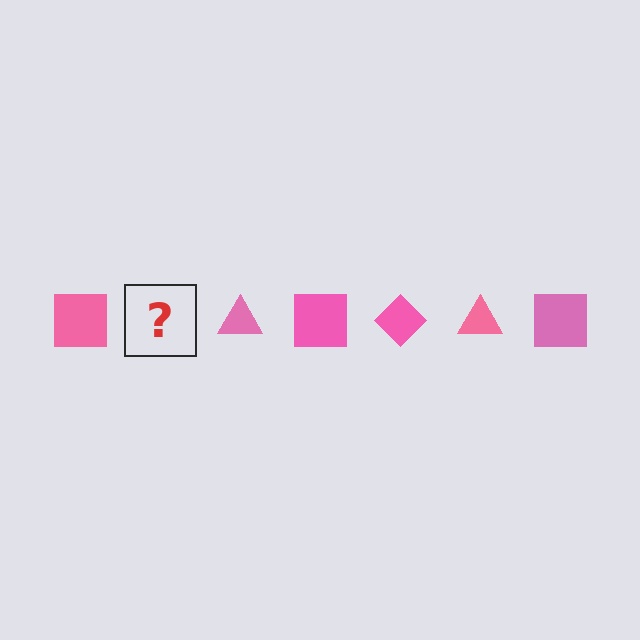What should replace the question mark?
The question mark should be replaced with a pink diamond.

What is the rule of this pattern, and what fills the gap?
The rule is that the pattern cycles through square, diamond, triangle shapes in pink. The gap should be filled with a pink diamond.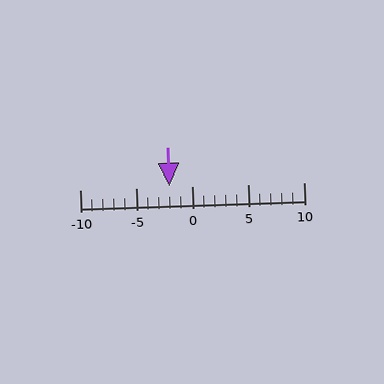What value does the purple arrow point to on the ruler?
The purple arrow points to approximately -2.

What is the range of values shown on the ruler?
The ruler shows values from -10 to 10.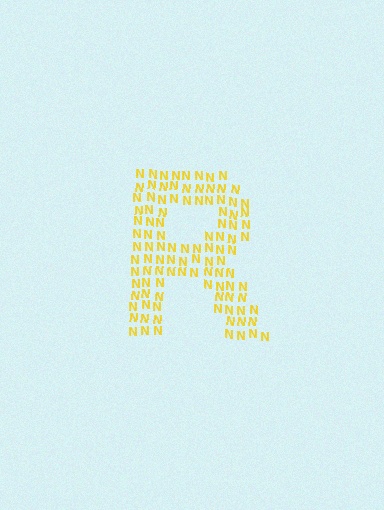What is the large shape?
The large shape is the letter R.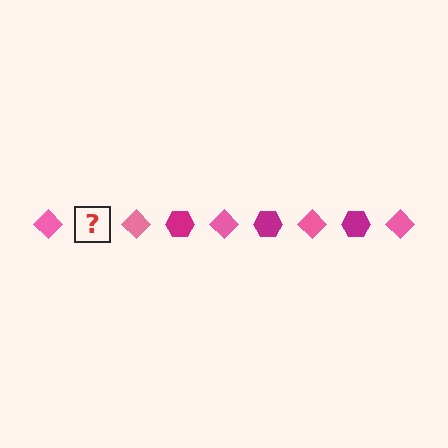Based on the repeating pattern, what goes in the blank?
The blank should be a magenta hexagon.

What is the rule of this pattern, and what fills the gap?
The rule is that the pattern alternates between pink diamond and magenta hexagon. The gap should be filled with a magenta hexagon.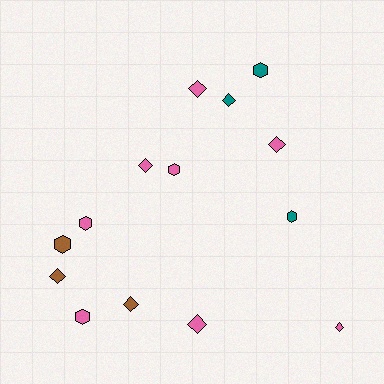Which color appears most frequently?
Pink, with 8 objects.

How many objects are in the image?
There are 14 objects.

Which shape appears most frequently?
Diamond, with 8 objects.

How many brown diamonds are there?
There are 2 brown diamonds.